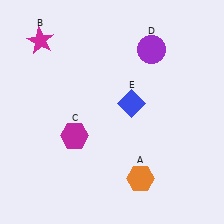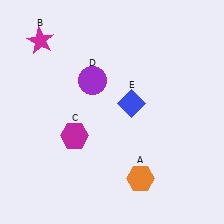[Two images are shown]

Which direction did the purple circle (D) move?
The purple circle (D) moved left.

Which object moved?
The purple circle (D) moved left.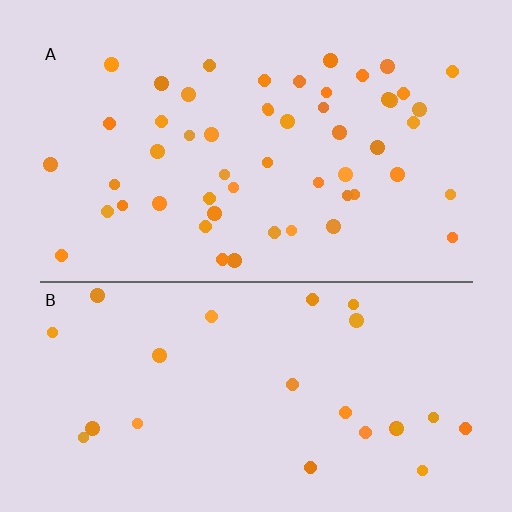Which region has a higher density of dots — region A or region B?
A (the top).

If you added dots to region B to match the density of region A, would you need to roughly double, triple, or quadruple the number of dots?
Approximately double.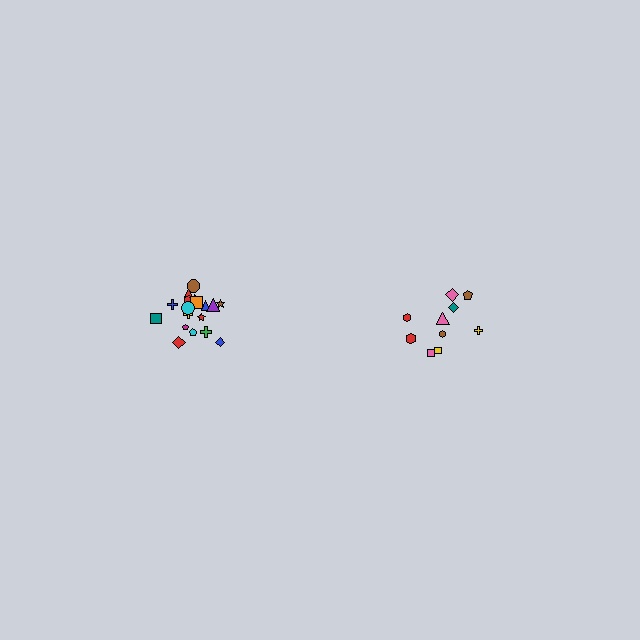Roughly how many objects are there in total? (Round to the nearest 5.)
Roughly 30 objects in total.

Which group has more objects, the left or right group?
The left group.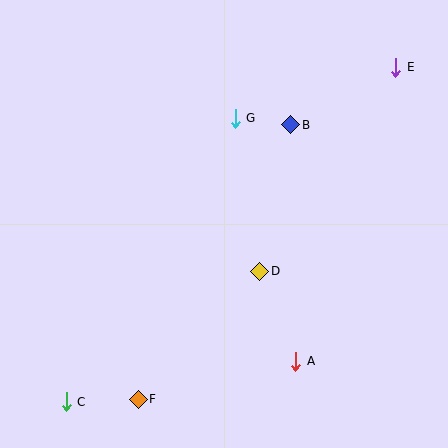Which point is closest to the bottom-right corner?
Point A is closest to the bottom-right corner.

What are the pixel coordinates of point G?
Point G is at (235, 118).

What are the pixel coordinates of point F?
Point F is at (138, 399).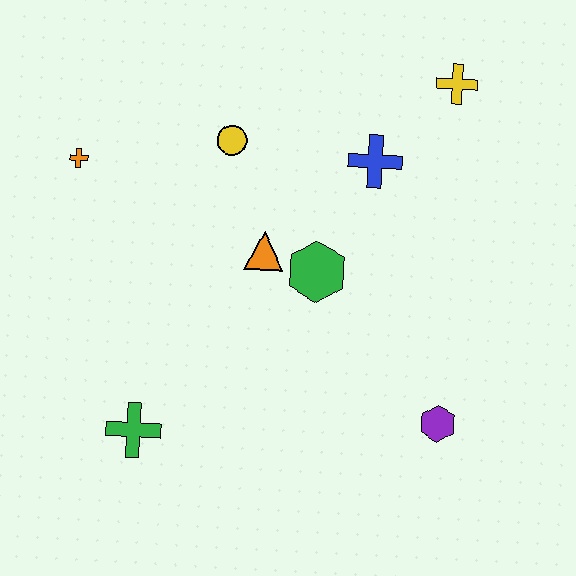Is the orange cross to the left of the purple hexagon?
Yes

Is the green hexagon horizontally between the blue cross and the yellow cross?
No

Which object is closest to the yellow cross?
The blue cross is closest to the yellow cross.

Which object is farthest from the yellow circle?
The purple hexagon is farthest from the yellow circle.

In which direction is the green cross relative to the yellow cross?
The green cross is below the yellow cross.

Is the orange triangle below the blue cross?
Yes